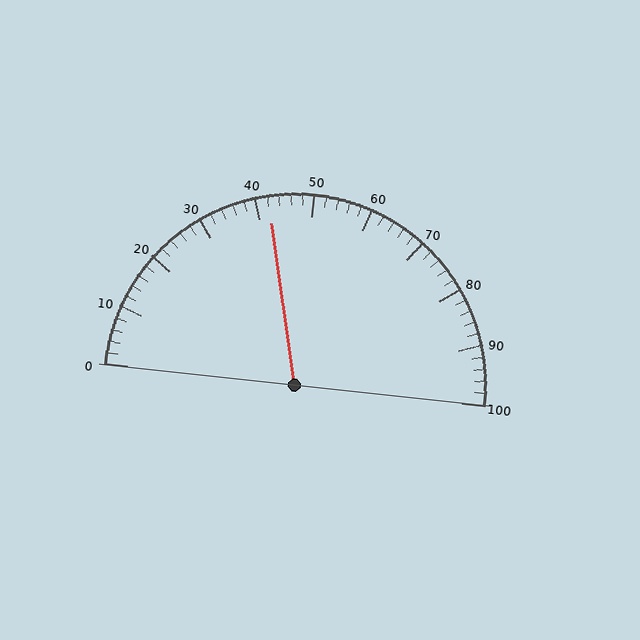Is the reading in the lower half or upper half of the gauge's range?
The reading is in the lower half of the range (0 to 100).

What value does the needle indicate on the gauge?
The needle indicates approximately 42.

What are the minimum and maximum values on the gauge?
The gauge ranges from 0 to 100.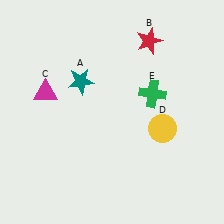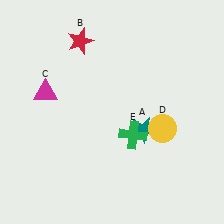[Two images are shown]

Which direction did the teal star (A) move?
The teal star (A) moved right.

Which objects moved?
The objects that moved are: the teal star (A), the red star (B), the green cross (E).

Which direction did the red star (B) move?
The red star (B) moved left.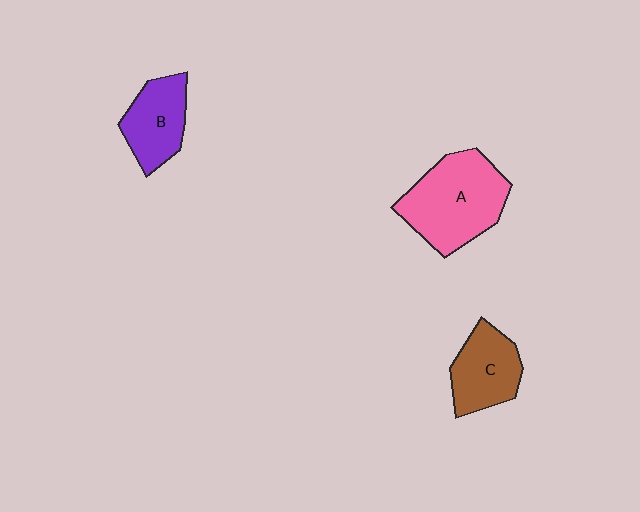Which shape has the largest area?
Shape A (pink).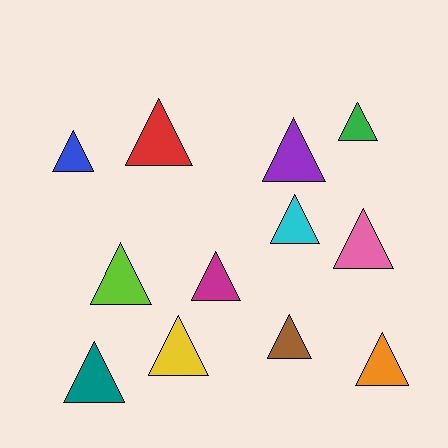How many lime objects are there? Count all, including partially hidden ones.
There is 1 lime object.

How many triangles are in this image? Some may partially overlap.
There are 12 triangles.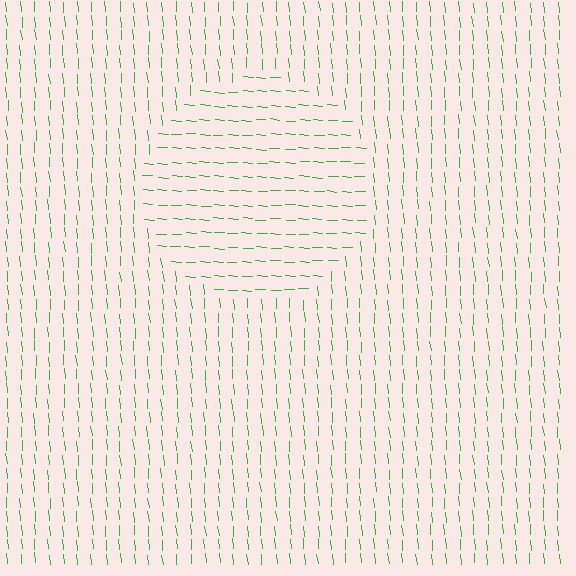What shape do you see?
I see a circle.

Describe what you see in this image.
The image is filled with small green line segments. A circle region in the image has lines oriented differently from the surrounding lines, creating a visible texture boundary.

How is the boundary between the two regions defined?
The boundary is defined purely by a change in line orientation (approximately 81 degrees difference). All lines are the same color and thickness.